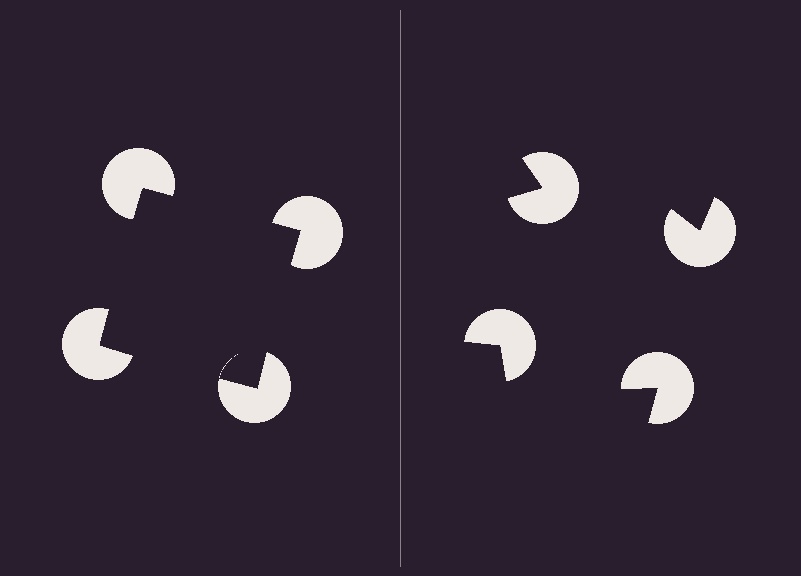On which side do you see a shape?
An illusory square appears on the left side. On the right side the wedge cuts are rotated, so no coherent shape forms.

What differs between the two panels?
The pac-man discs are positioned identically on both sides; only the wedge orientations differ. On the left they align to a square; on the right they are misaligned.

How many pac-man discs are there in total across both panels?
8 — 4 on each side.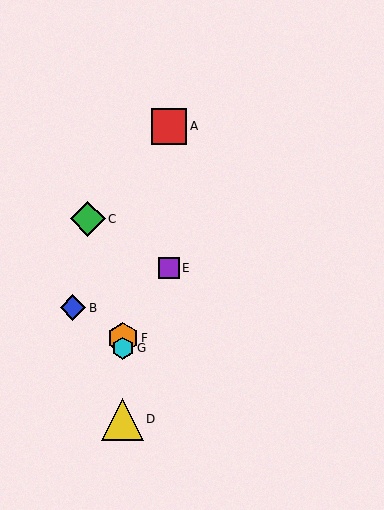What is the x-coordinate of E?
Object E is at x≈169.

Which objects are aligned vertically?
Objects D, F, G are aligned vertically.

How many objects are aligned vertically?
3 objects (D, F, G) are aligned vertically.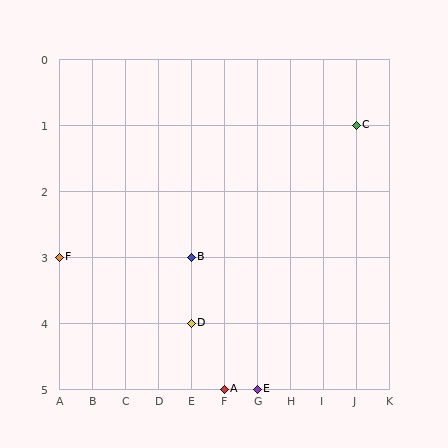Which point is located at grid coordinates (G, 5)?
Point E is at (G, 5).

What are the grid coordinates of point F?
Point F is at grid coordinates (A, 3).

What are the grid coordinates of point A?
Point A is at grid coordinates (F, 5).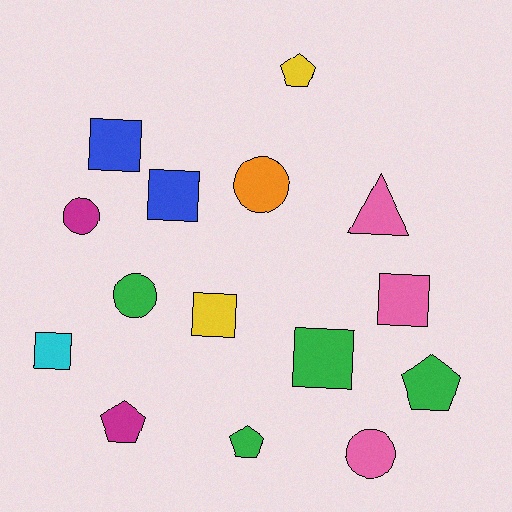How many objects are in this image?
There are 15 objects.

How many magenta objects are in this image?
There are 2 magenta objects.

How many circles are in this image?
There are 4 circles.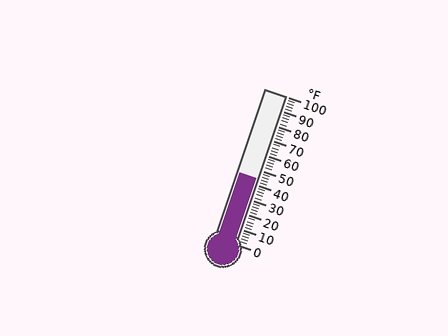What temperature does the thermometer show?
The thermometer shows approximately 44°F.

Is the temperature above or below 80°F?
The temperature is below 80°F.